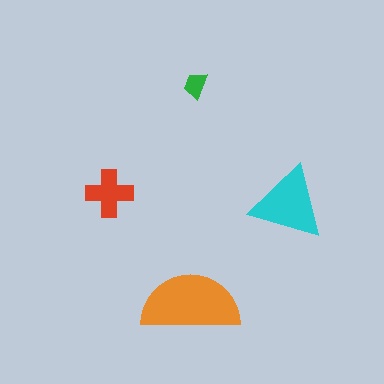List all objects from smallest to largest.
The green trapezoid, the red cross, the cyan triangle, the orange semicircle.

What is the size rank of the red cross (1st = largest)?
3rd.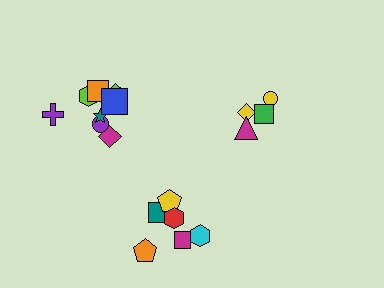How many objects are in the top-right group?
There are 4 objects.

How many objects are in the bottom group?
There are 6 objects.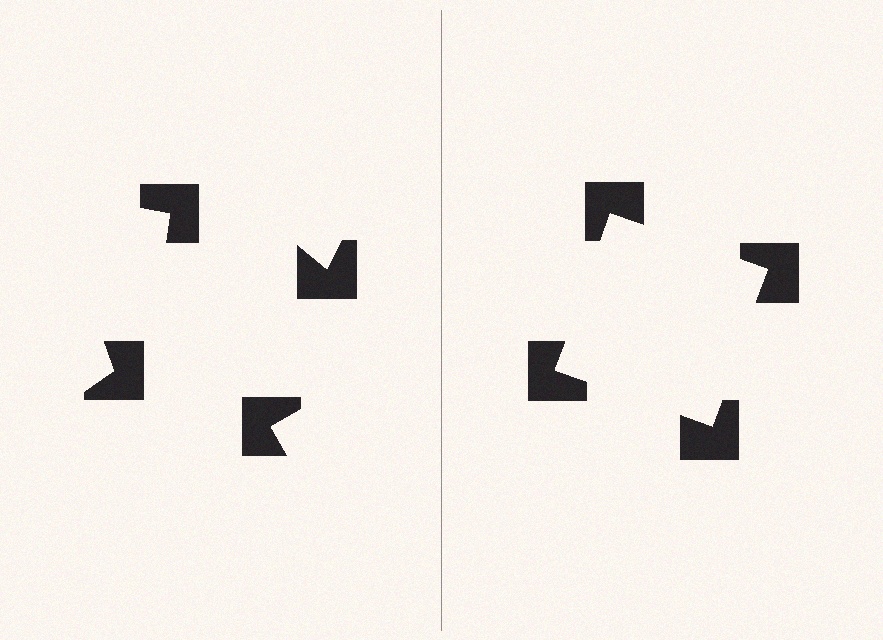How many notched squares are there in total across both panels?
8 — 4 on each side.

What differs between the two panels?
The notched squares are positioned identically on both sides; only the wedge orientations differ. On the right they align to a square; on the left they are misaligned.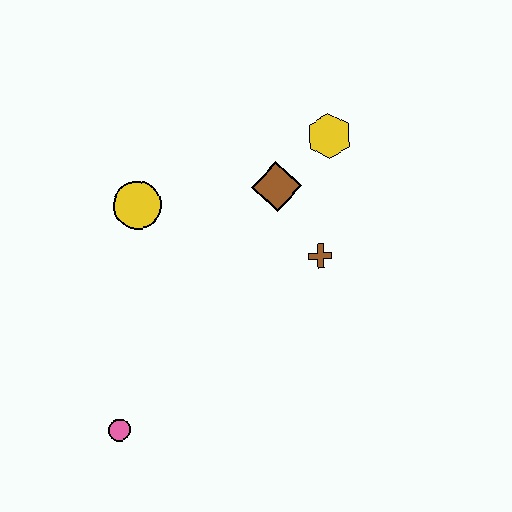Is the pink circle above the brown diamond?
No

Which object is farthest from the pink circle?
The yellow hexagon is farthest from the pink circle.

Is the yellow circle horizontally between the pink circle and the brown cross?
Yes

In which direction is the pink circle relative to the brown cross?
The pink circle is to the left of the brown cross.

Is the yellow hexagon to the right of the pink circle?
Yes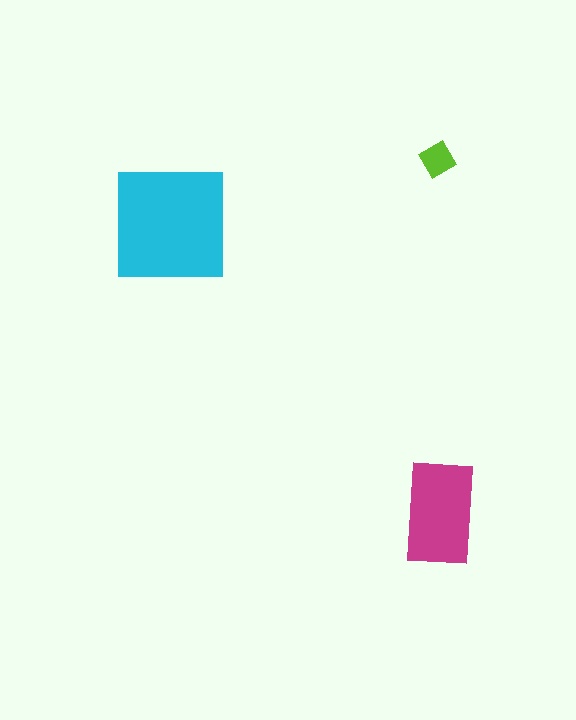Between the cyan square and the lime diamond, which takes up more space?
The cyan square.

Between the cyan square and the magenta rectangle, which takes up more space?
The cyan square.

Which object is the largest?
The cyan square.